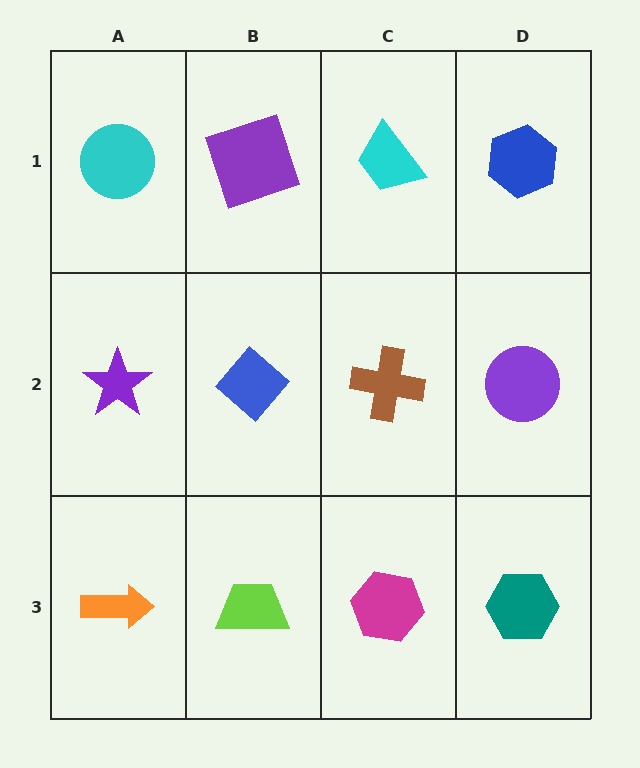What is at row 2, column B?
A blue diamond.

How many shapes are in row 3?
4 shapes.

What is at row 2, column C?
A brown cross.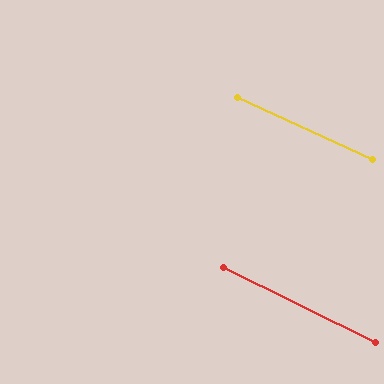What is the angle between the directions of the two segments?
Approximately 2 degrees.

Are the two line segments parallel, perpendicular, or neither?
Parallel — their directions differ by only 1.8°.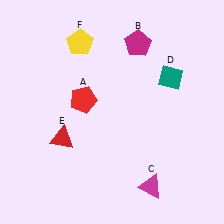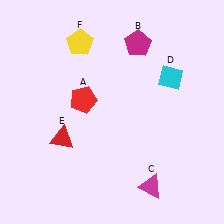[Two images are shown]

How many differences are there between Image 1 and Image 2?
There is 1 difference between the two images.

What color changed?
The diamond (D) changed from teal in Image 1 to cyan in Image 2.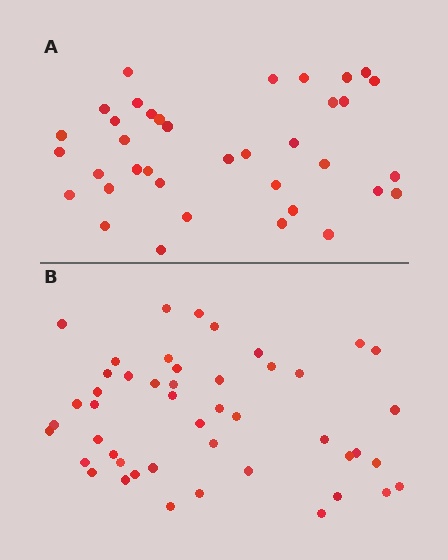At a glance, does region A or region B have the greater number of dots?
Region B (the bottom region) has more dots.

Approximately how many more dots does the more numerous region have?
Region B has roughly 10 or so more dots than region A.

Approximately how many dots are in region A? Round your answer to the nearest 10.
About 40 dots. (The exact count is 37, which rounds to 40.)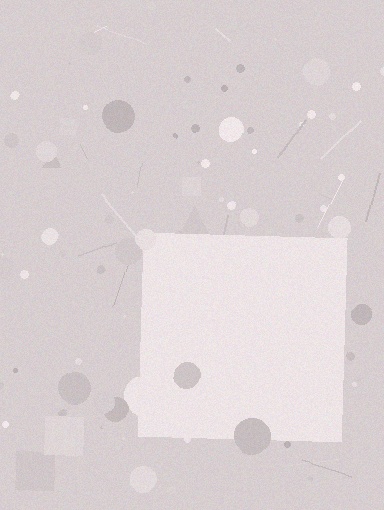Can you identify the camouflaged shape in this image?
The camouflaged shape is a square.